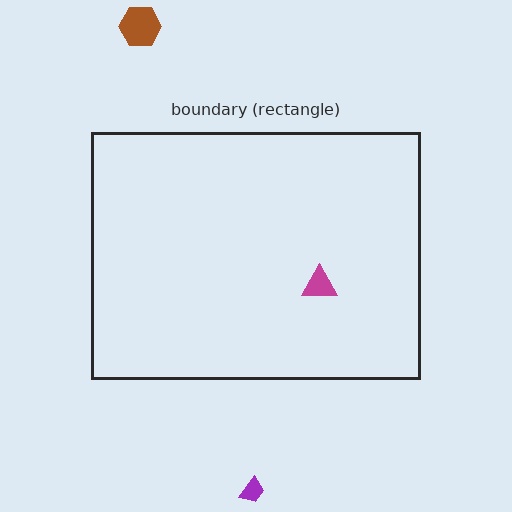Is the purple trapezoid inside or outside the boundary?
Outside.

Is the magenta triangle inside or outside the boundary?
Inside.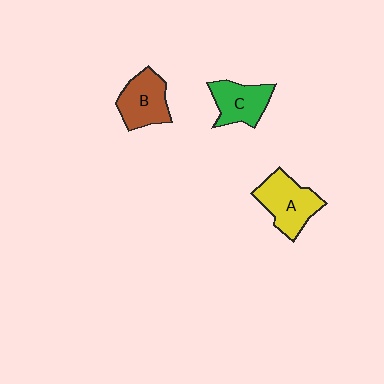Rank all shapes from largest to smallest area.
From largest to smallest: A (yellow), B (brown), C (green).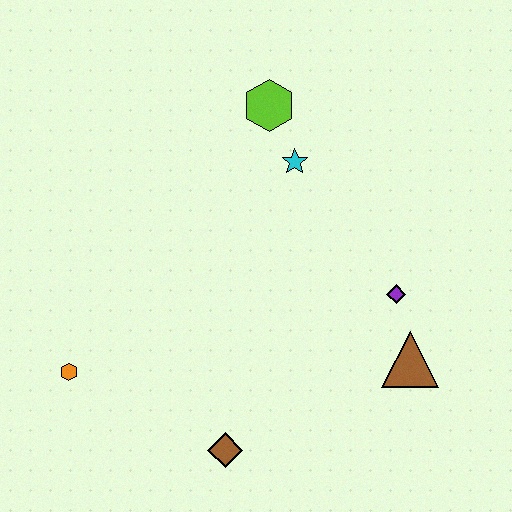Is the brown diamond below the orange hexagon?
Yes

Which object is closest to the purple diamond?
The brown triangle is closest to the purple diamond.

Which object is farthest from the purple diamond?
The orange hexagon is farthest from the purple diamond.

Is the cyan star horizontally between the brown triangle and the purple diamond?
No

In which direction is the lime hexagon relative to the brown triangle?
The lime hexagon is above the brown triangle.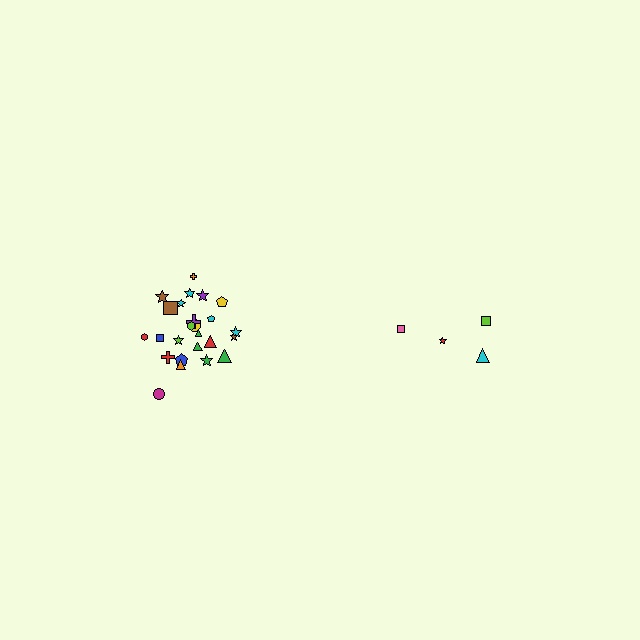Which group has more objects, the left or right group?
The left group.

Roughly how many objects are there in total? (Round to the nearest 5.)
Roughly 30 objects in total.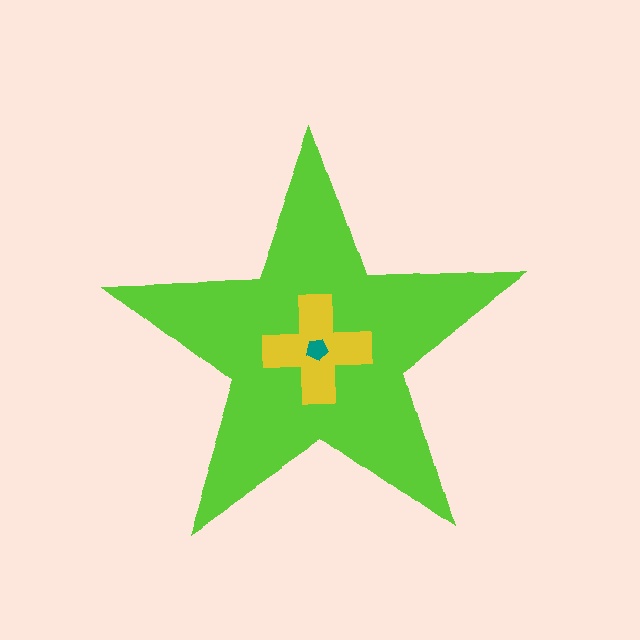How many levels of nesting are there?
3.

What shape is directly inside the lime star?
The yellow cross.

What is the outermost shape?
The lime star.